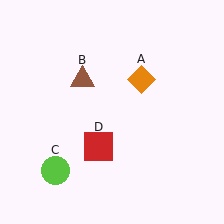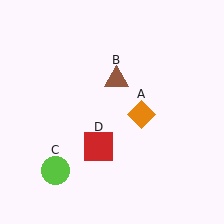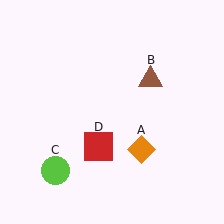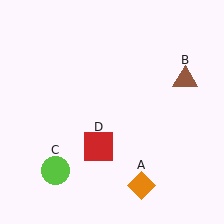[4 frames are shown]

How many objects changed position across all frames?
2 objects changed position: orange diamond (object A), brown triangle (object B).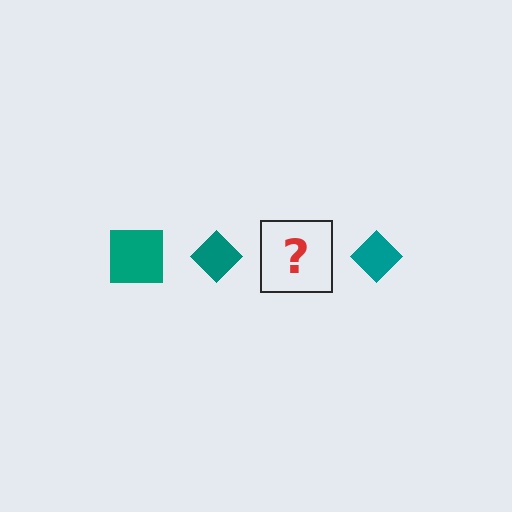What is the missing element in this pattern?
The missing element is a teal square.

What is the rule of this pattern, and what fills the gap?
The rule is that the pattern cycles through square, diamond shapes in teal. The gap should be filled with a teal square.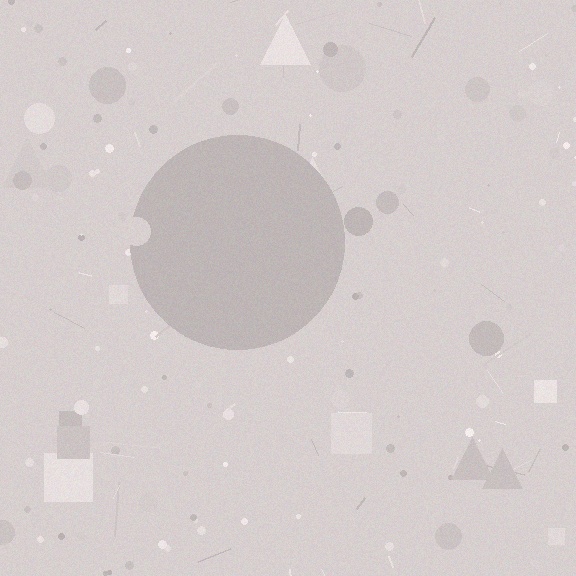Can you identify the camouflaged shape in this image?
The camouflaged shape is a circle.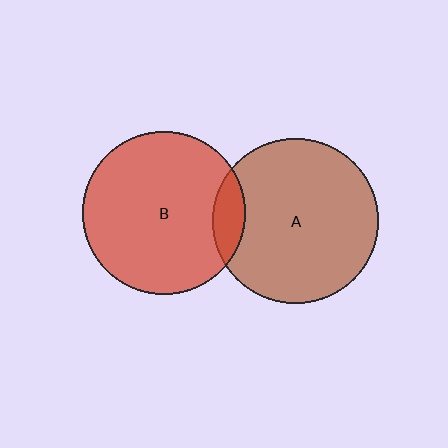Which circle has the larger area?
Circle A (brown).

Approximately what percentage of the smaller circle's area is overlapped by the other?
Approximately 10%.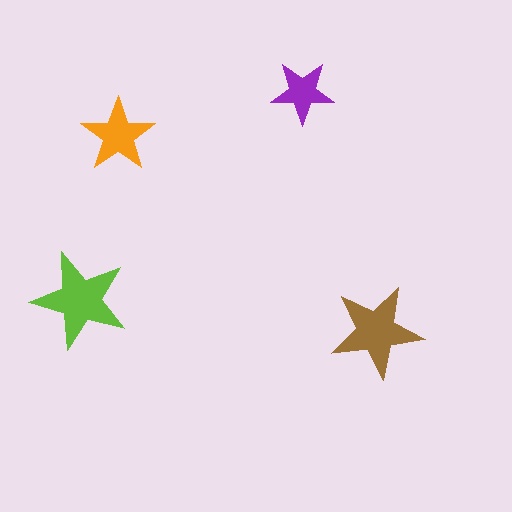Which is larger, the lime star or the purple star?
The lime one.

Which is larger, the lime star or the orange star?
The lime one.